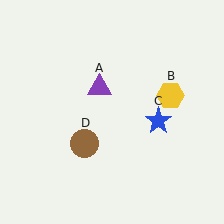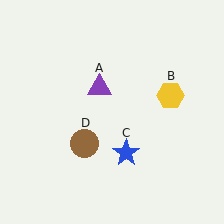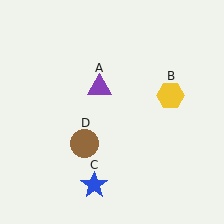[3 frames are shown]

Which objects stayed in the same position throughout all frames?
Purple triangle (object A) and yellow hexagon (object B) and brown circle (object D) remained stationary.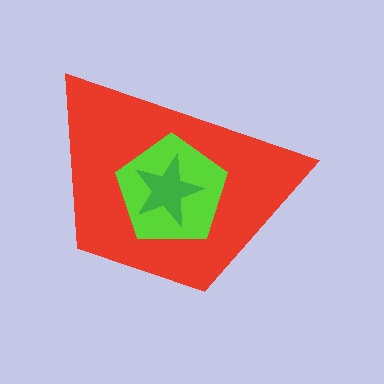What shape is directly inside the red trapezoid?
The lime pentagon.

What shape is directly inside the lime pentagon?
The green star.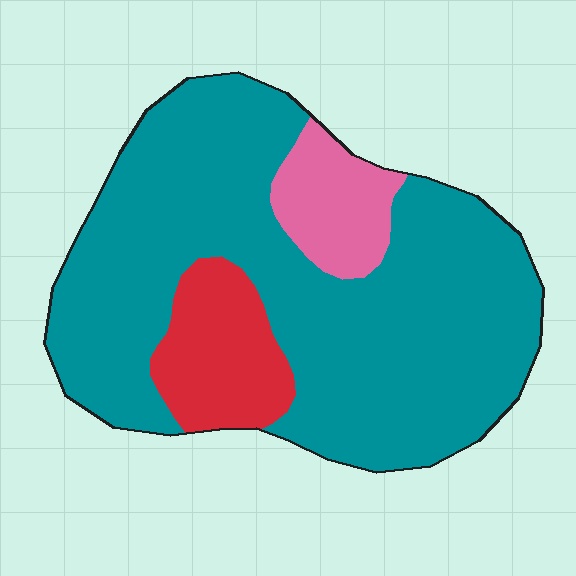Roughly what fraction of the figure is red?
Red covers about 15% of the figure.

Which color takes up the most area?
Teal, at roughly 75%.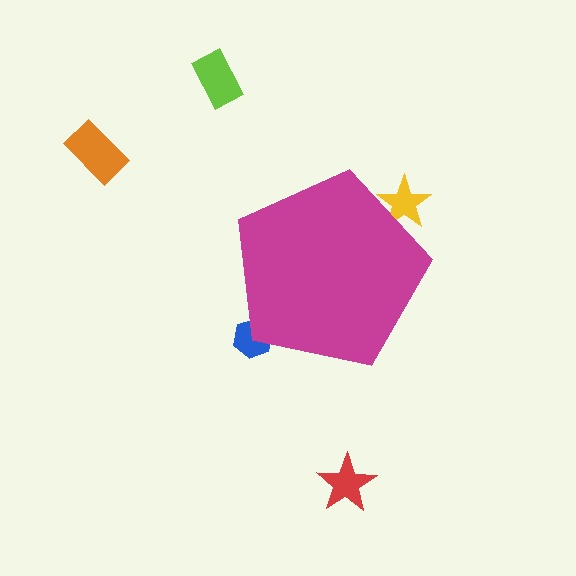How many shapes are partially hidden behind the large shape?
2 shapes are partially hidden.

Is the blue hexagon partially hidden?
Yes, the blue hexagon is partially hidden behind the magenta pentagon.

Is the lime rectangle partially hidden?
No, the lime rectangle is fully visible.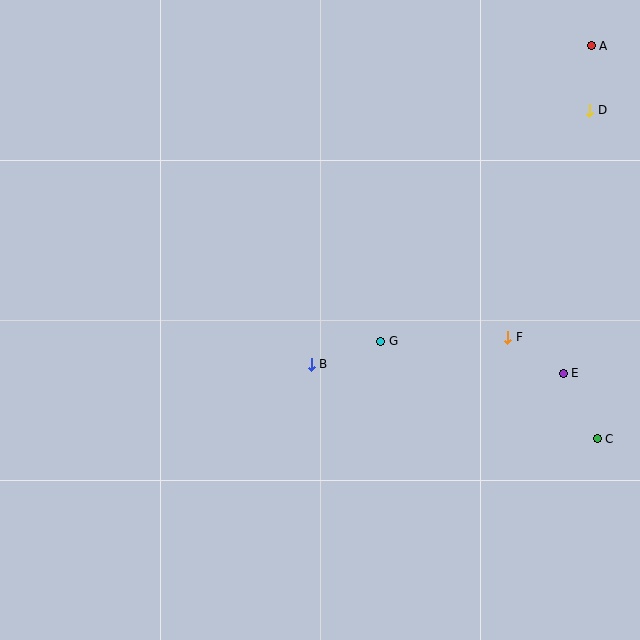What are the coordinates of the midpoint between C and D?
The midpoint between C and D is at (594, 275).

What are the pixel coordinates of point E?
Point E is at (563, 373).